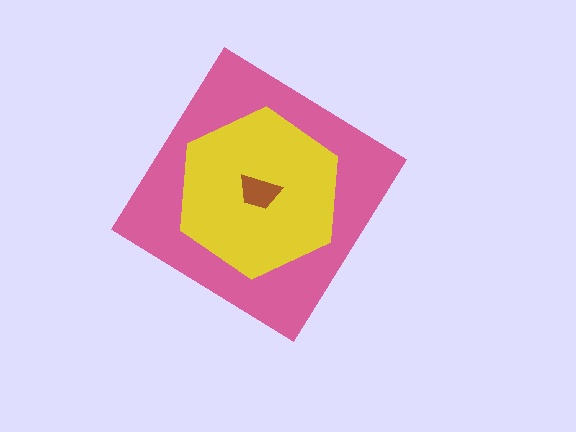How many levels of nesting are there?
3.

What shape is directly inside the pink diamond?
The yellow hexagon.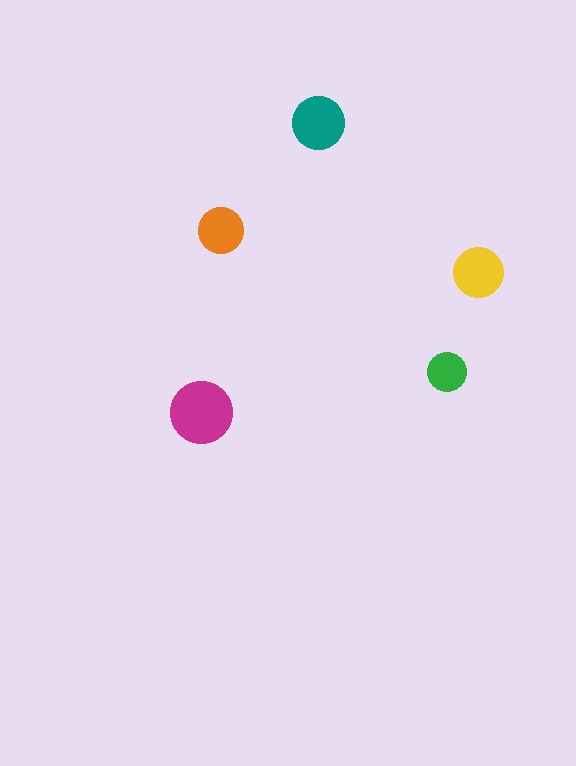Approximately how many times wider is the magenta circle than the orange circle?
About 1.5 times wider.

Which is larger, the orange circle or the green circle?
The orange one.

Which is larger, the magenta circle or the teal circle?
The magenta one.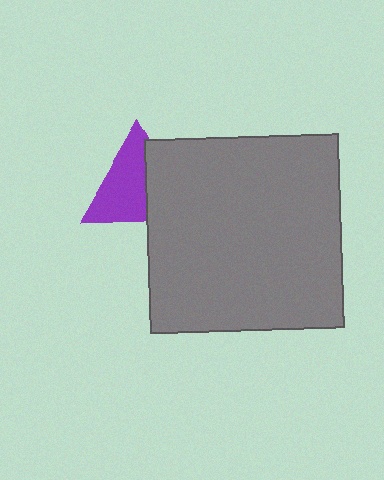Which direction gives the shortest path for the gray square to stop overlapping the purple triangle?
Moving right gives the shortest separation.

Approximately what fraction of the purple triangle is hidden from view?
Roughly 38% of the purple triangle is hidden behind the gray square.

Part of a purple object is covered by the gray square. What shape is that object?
It is a triangle.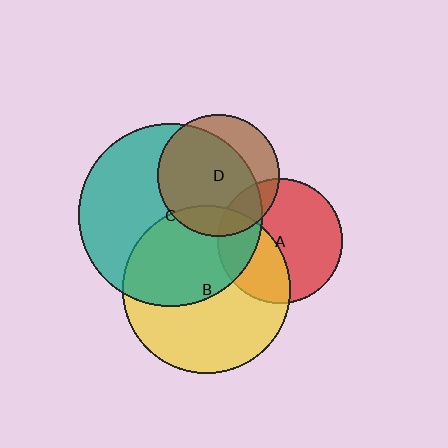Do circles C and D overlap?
Yes.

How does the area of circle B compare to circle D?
Approximately 1.9 times.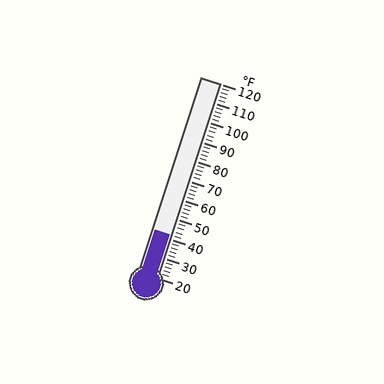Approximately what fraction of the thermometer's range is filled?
The thermometer is filled to approximately 20% of its range.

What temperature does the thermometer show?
The thermometer shows approximately 42°F.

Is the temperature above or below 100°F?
The temperature is below 100°F.